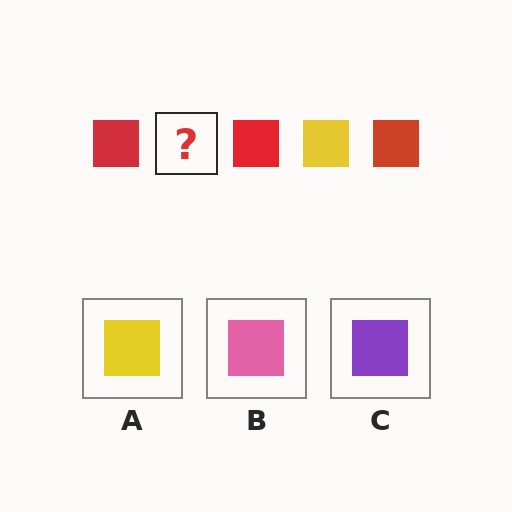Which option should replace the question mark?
Option A.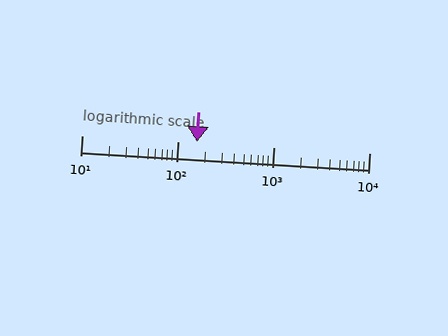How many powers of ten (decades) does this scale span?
The scale spans 3 decades, from 10 to 10000.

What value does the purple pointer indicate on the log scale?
The pointer indicates approximately 160.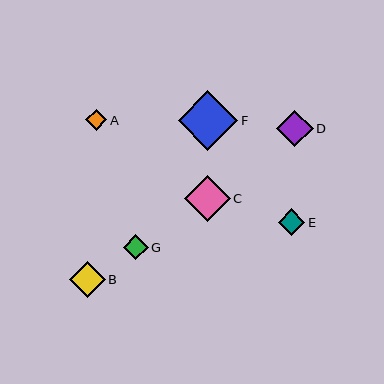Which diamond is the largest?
Diamond F is the largest with a size of approximately 60 pixels.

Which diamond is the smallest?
Diamond A is the smallest with a size of approximately 21 pixels.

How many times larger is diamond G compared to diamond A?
Diamond G is approximately 1.2 times the size of diamond A.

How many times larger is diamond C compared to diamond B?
Diamond C is approximately 1.3 times the size of diamond B.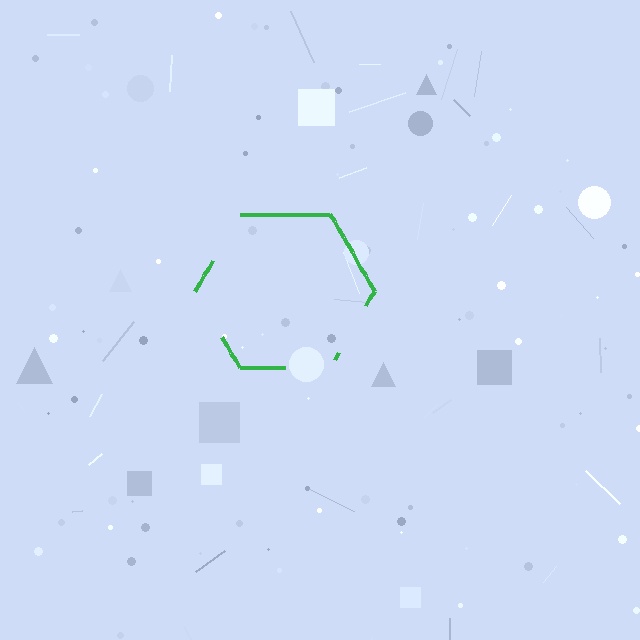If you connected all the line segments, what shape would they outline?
They would outline a hexagon.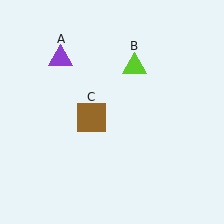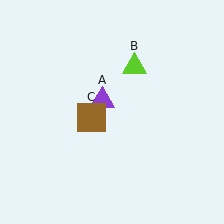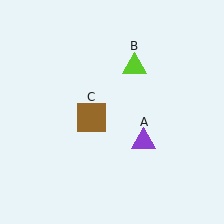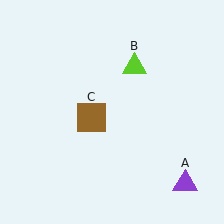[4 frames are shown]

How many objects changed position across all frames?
1 object changed position: purple triangle (object A).